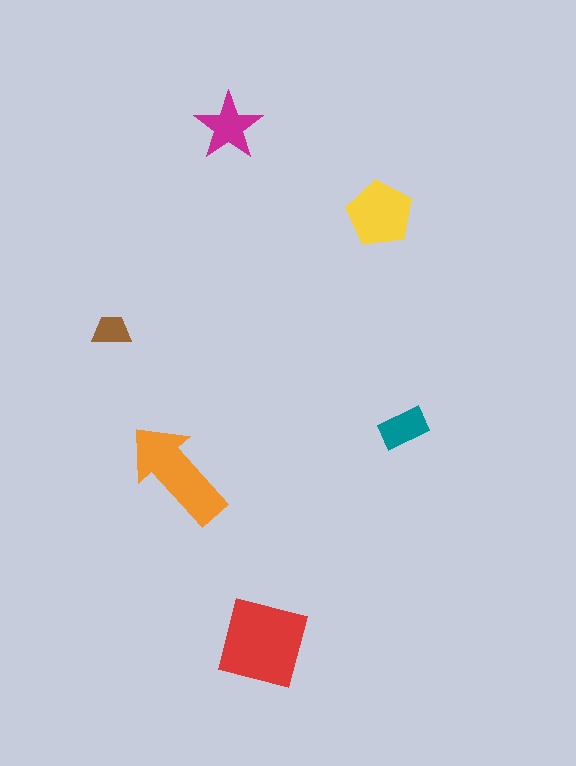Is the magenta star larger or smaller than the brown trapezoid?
Larger.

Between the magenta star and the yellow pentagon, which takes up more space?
The yellow pentagon.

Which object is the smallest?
The brown trapezoid.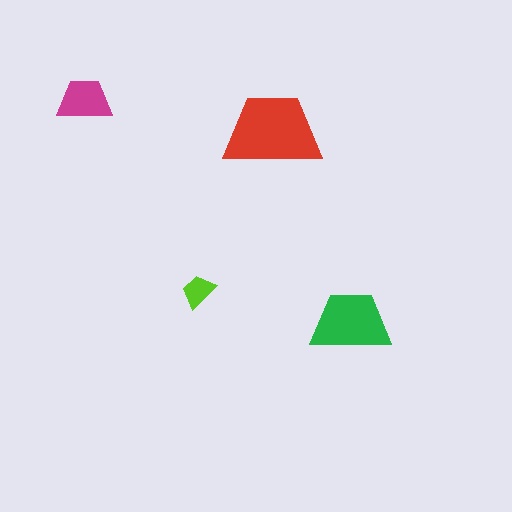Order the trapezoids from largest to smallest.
the red one, the green one, the magenta one, the lime one.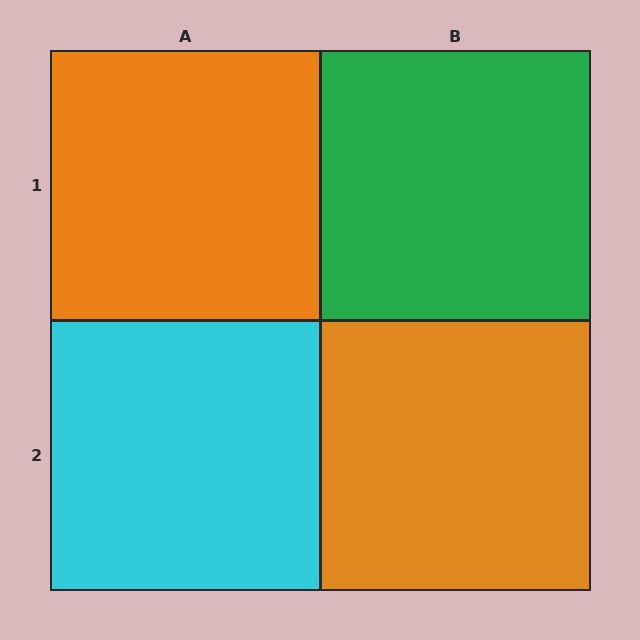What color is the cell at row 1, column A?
Orange.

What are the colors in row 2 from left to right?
Cyan, orange.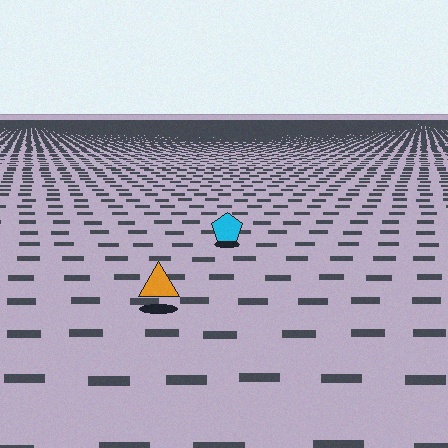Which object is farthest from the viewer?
The cyan pentagon is farthest from the viewer. It appears smaller and the ground texture around it is denser.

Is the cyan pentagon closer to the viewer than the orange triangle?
No. The orange triangle is closer — you can tell from the texture gradient: the ground texture is coarser near it.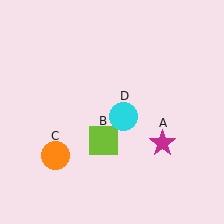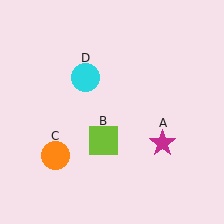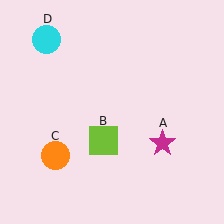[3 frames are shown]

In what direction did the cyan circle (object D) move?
The cyan circle (object D) moved up and to the left.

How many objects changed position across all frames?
1 object changed position: cyan circle (object D).